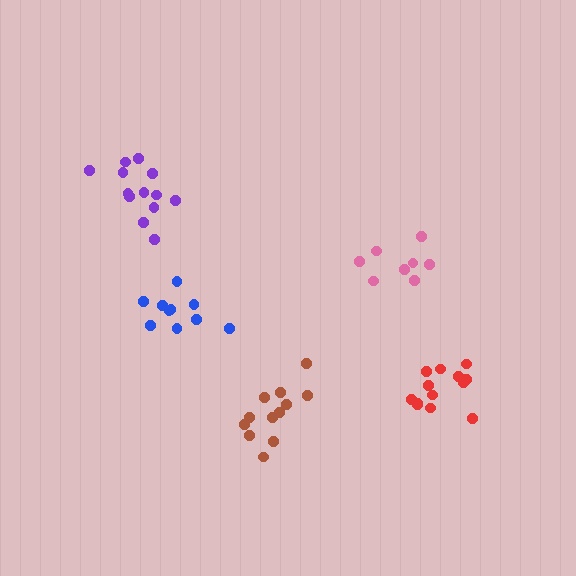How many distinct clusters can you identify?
There are 5 distinct clusters.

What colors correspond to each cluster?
The clusters are colored: pink, purple, red, blue, brown.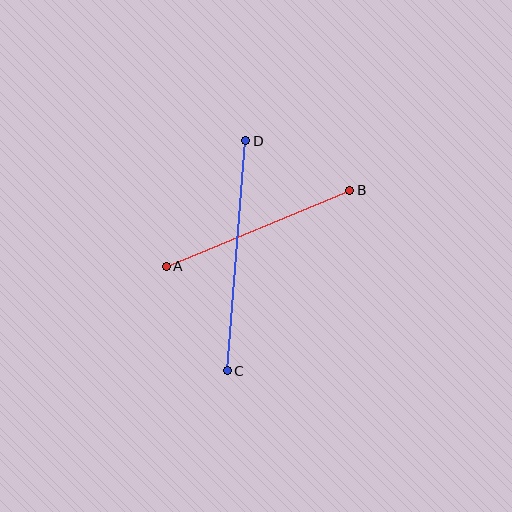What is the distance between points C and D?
The distance is approximately 231 pixels.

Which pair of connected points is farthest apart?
Points C and D are farthest apart.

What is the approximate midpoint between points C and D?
The midpoint is at approximately (236, 256) pixels.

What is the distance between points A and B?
The distance is approximately 198 pixels.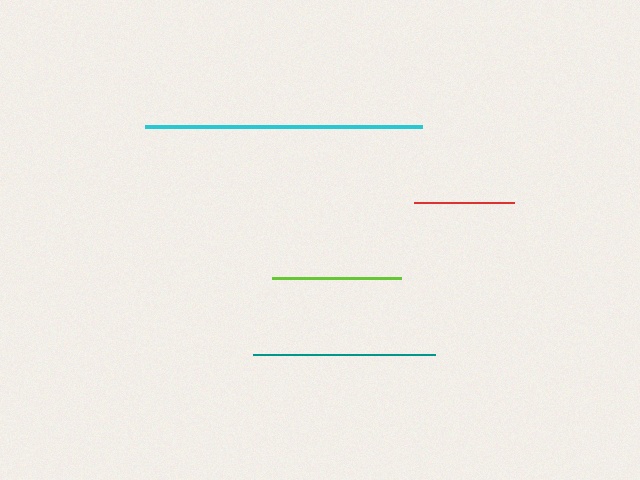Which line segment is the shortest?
The red line is the shortest at approximately 100 pixels.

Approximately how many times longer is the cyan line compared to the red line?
The cyan line is approximately 2.8 times the length of the red line.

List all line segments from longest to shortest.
From longest to shortest: cyan, teal, lime, red.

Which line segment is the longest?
The cyan line is the longest at approximately 277 pixels.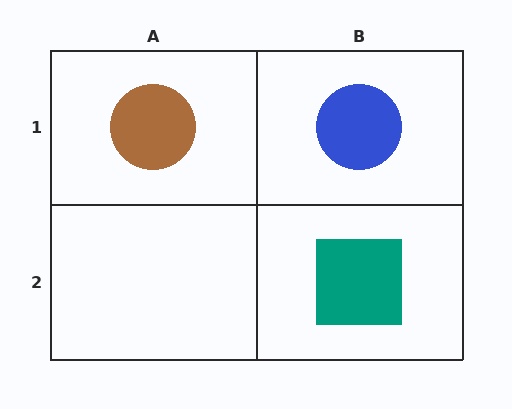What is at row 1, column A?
A brown circle.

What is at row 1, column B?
A blue circle.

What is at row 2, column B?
A teal square.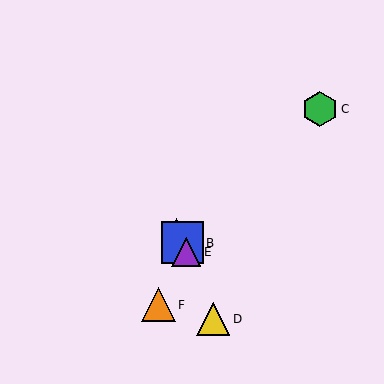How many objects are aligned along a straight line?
4 objects (A, B, D, E) are aligned along a straight line.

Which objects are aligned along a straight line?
Objects A, B, D, E are aligned along a straight line.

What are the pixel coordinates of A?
Object A is at (177, 229).